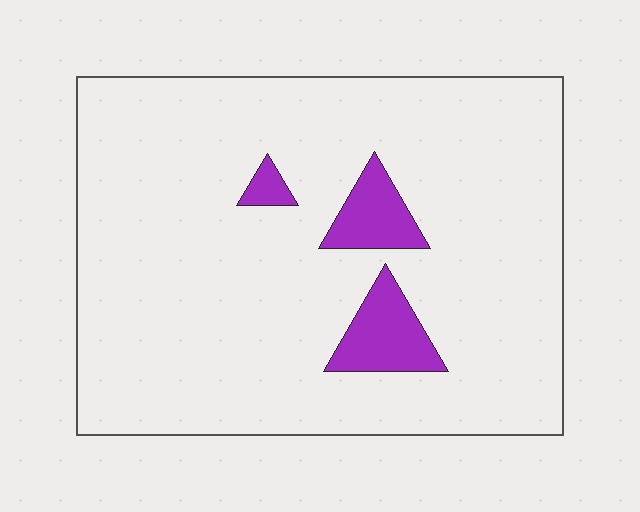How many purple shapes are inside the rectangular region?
3.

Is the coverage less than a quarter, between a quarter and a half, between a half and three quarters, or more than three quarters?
Less than a quarter.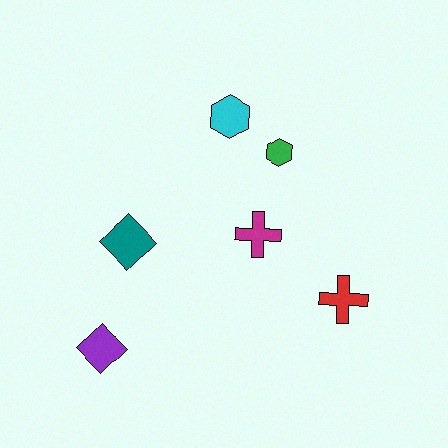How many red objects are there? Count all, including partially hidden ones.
There is 1 red object.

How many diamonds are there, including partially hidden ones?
There are 2 diamonds.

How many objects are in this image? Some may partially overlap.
There are 6 objects.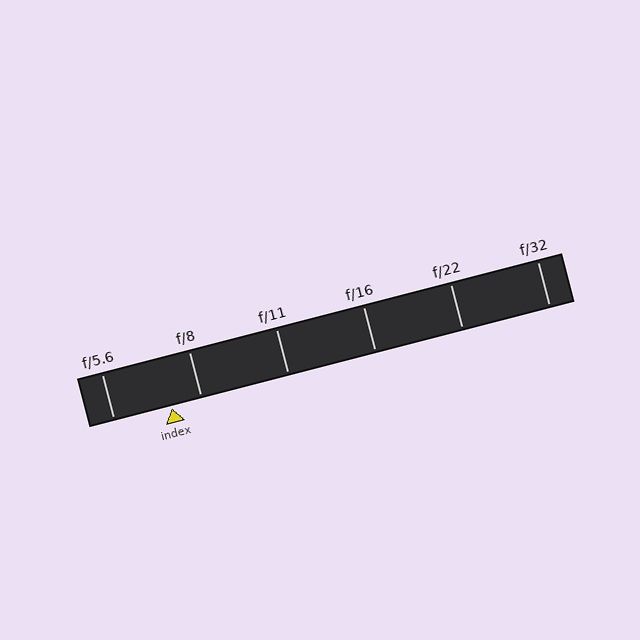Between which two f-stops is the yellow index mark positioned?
The index mark is between f/5.6 and f/8.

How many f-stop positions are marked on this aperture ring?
There are 6 f-stop positions marked.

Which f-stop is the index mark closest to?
The index mark is closest to f/8.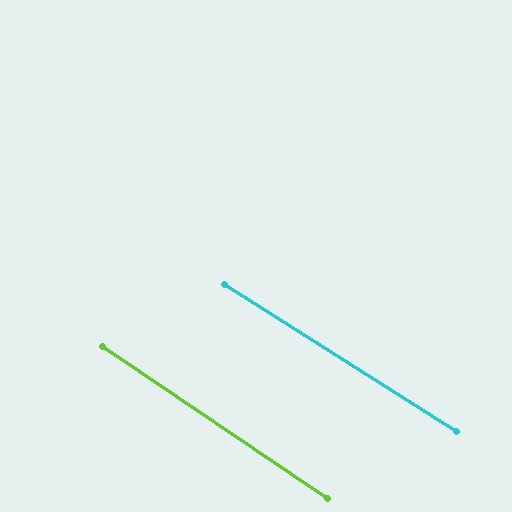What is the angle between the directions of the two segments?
Approximately 2 degrees.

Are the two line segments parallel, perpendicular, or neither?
Parallel — their directions differ by only 1.6°.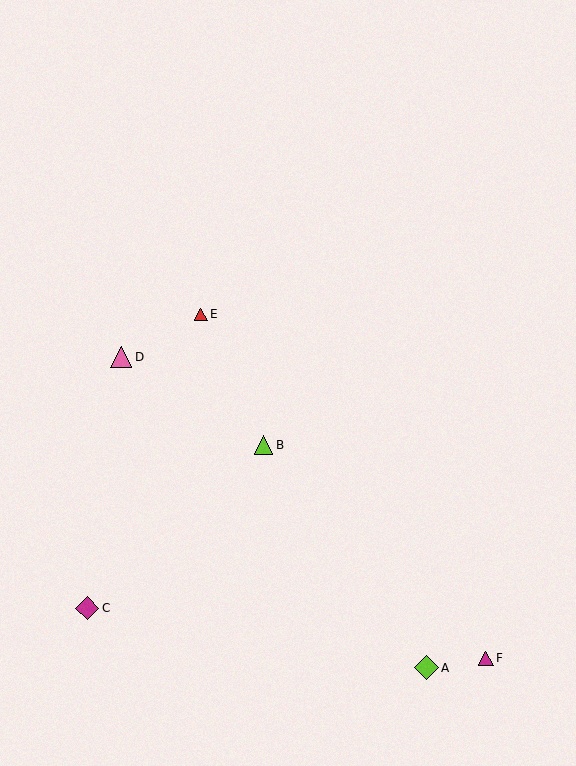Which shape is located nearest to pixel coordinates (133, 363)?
The pink triangle (labeled D) at (121, 357) is nearest to that location.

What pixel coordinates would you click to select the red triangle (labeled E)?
Click at (201, 315) to select the red triangle E.